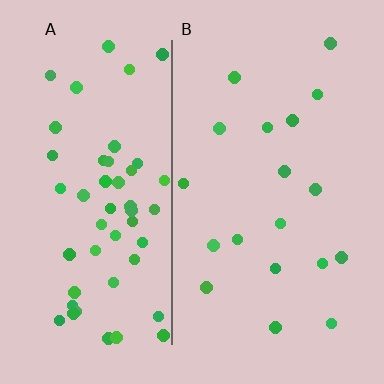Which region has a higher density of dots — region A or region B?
A (the left).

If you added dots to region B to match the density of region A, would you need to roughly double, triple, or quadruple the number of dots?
Approximately triple.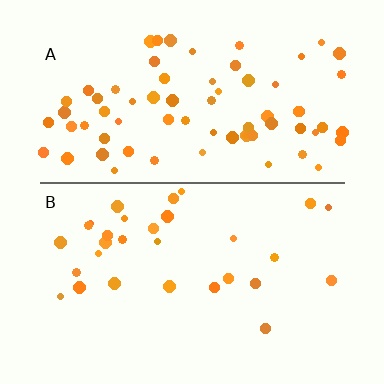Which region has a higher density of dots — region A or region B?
A (the top).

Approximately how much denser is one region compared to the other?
Approximately 2.3× — region A over region B.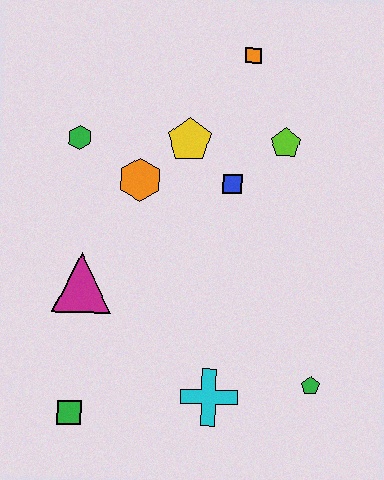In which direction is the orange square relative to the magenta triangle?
The orange square is above the magenta triangle.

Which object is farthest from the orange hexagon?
The green pentagon is farthest from the orange hexagon.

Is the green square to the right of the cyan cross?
No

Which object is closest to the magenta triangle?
The orange hexagon is closest to the magenta triangle.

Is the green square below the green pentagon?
Yes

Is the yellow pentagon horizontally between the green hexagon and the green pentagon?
Yes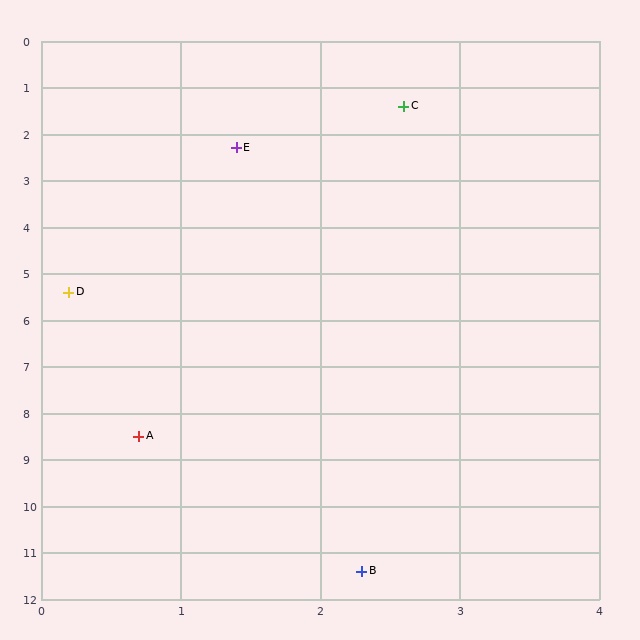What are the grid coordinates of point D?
Point D is at approximately (0.2, 5.4).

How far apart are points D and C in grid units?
Points D and C are about 4.7 grid units apart.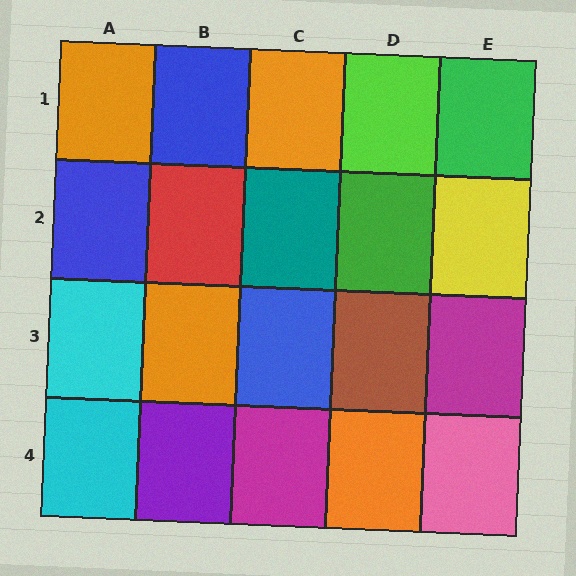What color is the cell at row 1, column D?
Lime.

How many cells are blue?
3 cells are blue.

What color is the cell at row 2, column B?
Red.